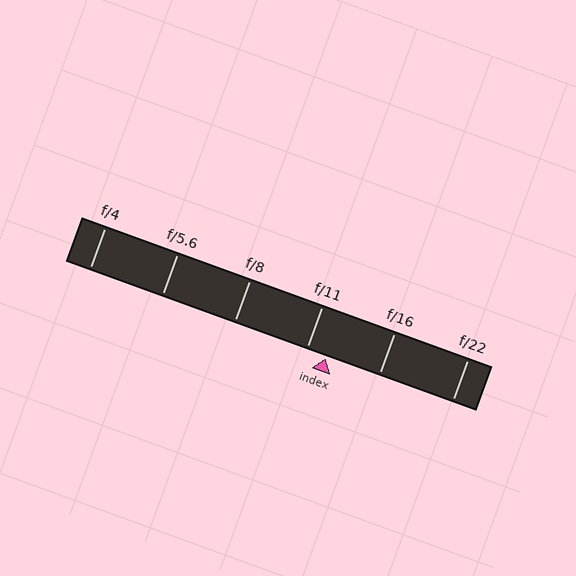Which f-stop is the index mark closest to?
The index mark is closest to f/11.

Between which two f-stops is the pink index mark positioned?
The index mark is between f/11 and f/16.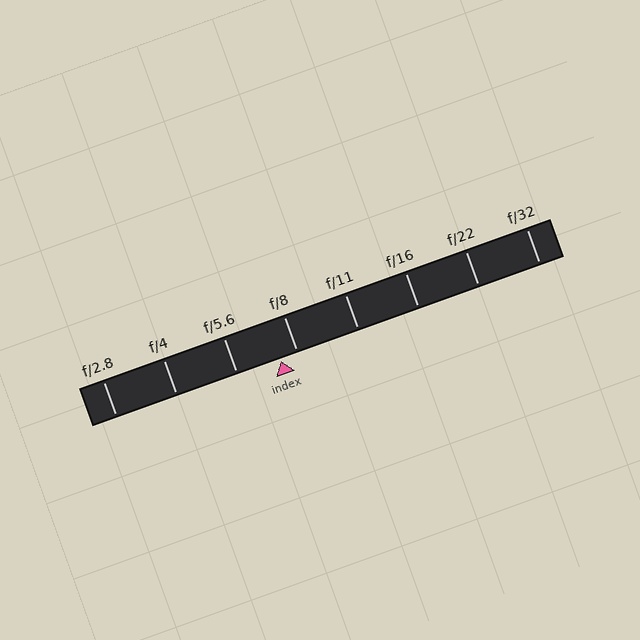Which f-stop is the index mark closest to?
The index mark is closest to f/8.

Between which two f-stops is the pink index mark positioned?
The index mark is between f/5.6 and f/8.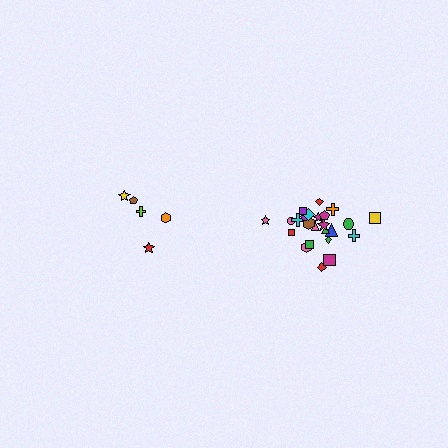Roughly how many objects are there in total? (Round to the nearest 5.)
Roughly 30 objects in total.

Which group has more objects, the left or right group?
The right group.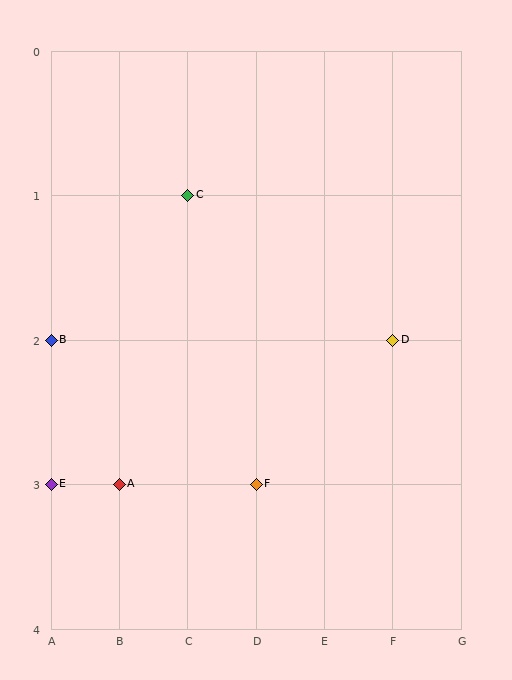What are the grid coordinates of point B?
Point B is at grid coordinates (A, 2).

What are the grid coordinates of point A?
Point A is at grid coordinates (B, 3).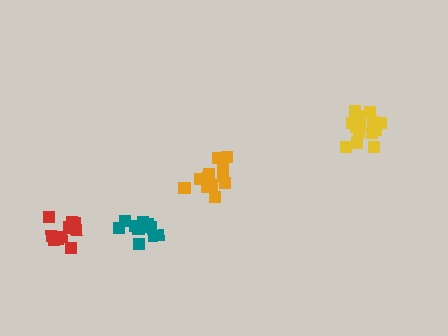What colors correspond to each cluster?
The clusters are colored: orange, teal, yellow, red.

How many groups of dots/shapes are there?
There are 4 groups.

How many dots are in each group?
Group 1: 13 dots, Group 2: 13 dots, Group 3: 15 dots, Group 4: 11 dots (52 total).